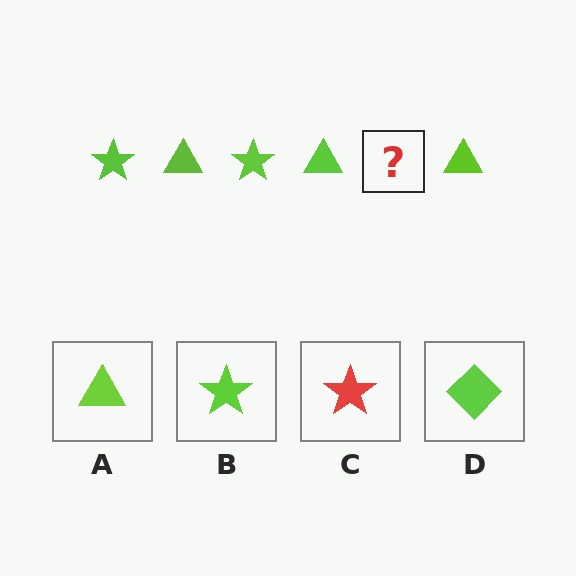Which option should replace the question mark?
Option B.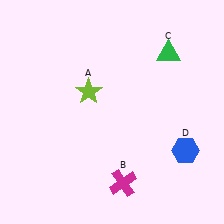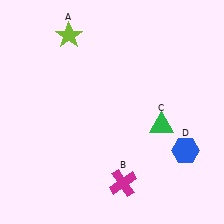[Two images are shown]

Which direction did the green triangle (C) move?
The green triangle (C) moved down.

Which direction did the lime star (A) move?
The lime star (A) moved up.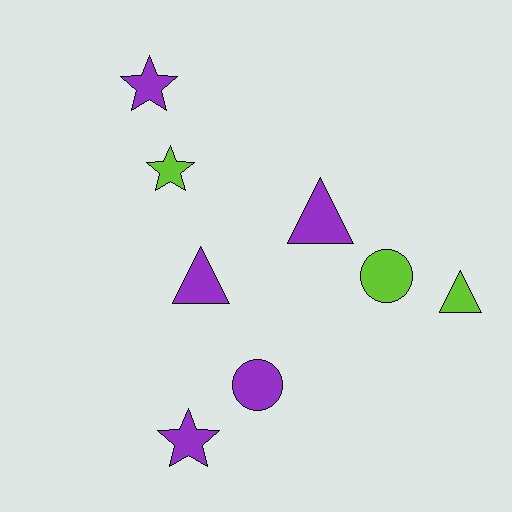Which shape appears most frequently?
Triangle, with 3 objects.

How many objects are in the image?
There are 8 objects.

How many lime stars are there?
There is 1 lime star.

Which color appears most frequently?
Purple, with 5 objects.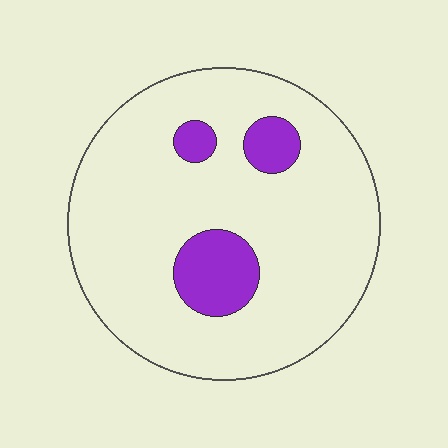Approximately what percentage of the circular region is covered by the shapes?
Approximately 15%.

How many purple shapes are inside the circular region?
3.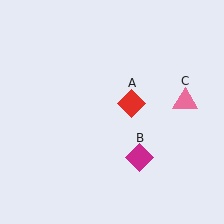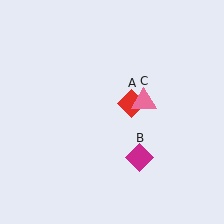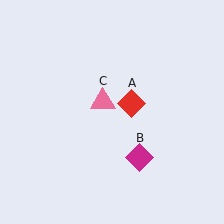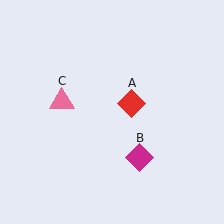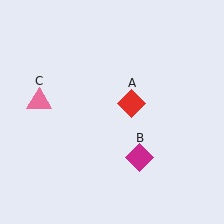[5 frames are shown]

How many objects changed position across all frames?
1 object changed position: pink triangle (object C).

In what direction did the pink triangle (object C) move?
The pink triangle (object C) moved left.